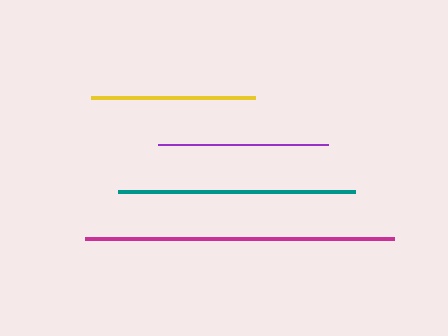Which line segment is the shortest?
The yellow line is the shortest at approximately 164 pixels.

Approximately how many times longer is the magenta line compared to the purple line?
The magenta line is approximately 1.8 times the length of the purple line.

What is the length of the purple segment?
The purple segment is approximately 169 pixels long.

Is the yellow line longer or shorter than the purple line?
The purple line is longer than the yellow line.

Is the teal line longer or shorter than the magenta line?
The magenta line is longer than the teal line.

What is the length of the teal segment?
The teal segment is approximately 237 pixels long.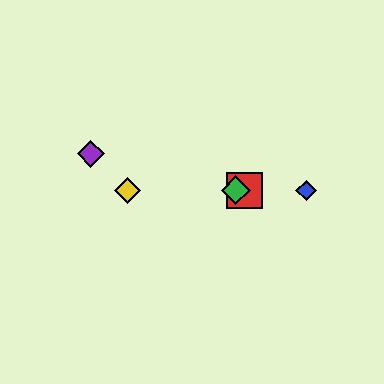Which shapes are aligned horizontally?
The red square, the blue diamond, the green diamond, the yellow diamond are aligned horizontally.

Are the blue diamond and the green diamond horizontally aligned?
Yes, both are at y≈190.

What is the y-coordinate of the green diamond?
The green diamond is at y≈190.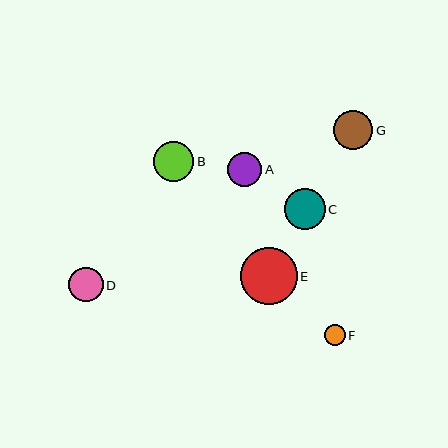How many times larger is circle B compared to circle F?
Circle B is approximately 1.9 times the size of circle F.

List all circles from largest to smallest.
From largest to smallest: E, C, B, G, D, A, F.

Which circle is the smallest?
Circle F is the smallest with a size of approximately 21 pixels.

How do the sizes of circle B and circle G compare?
Circle B and circle G are approximately the same size.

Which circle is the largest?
Circle E is the largest with a size of approximately 57 pixels.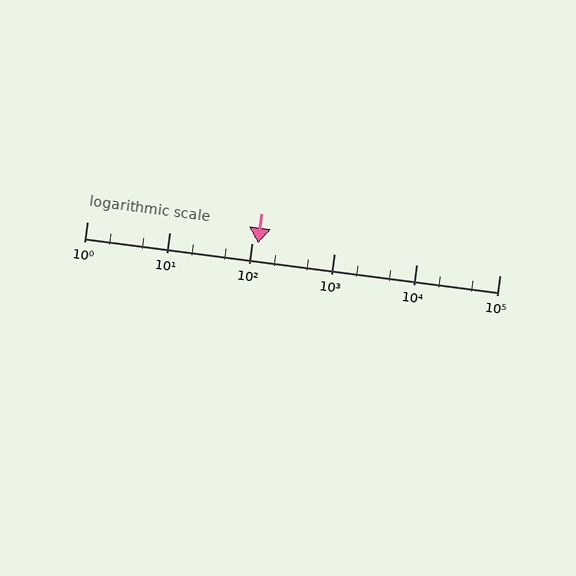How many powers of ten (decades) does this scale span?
The scale spans 5 decades, from 1 to 100000.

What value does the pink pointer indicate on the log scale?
The pointer indicates approximately 120.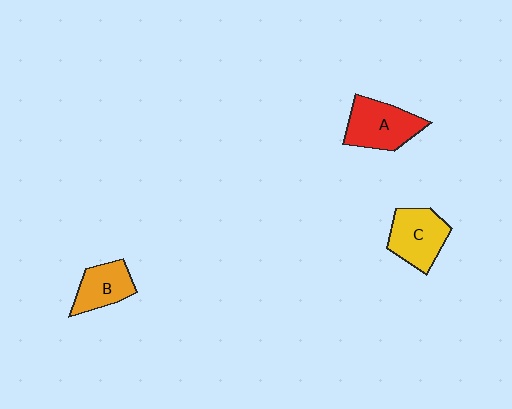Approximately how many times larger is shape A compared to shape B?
Approximately 1.4 times.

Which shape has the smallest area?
Shape B (orange).